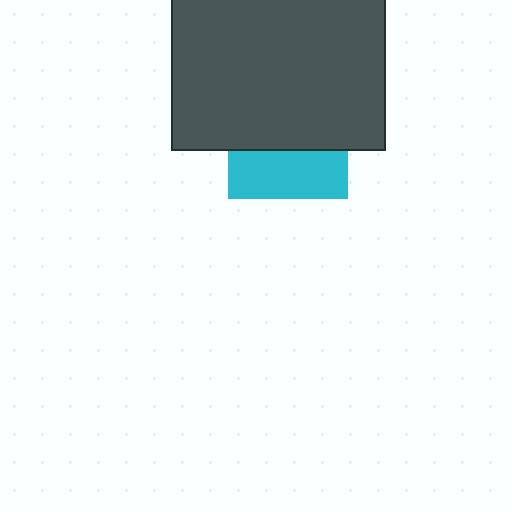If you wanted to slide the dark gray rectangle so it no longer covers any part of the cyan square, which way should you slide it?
Slide it up — that is the most direct way to separate the two shapes.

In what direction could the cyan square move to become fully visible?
The cyan square could move down. That would shift it out from behind the dark gray rectangle entirely.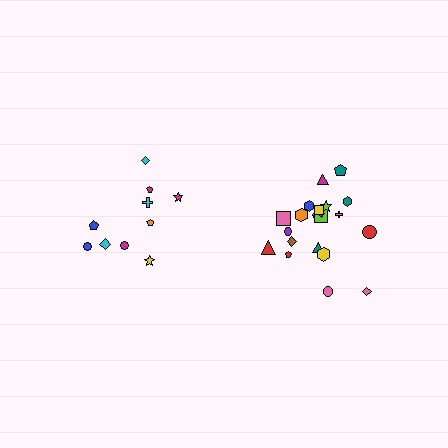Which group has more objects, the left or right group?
The right group.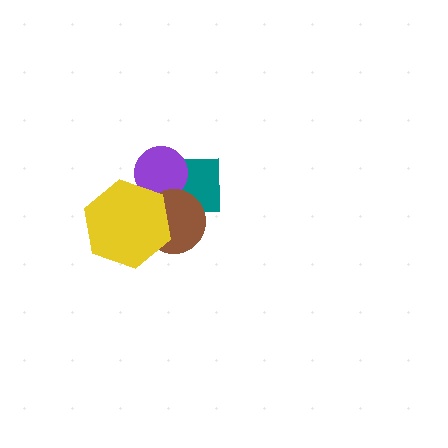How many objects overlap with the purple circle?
4 objects overlap with the purple circle.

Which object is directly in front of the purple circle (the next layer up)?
The brown circle is directly in front of the purple circle.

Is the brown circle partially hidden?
Yes, it is partially covered by another shape.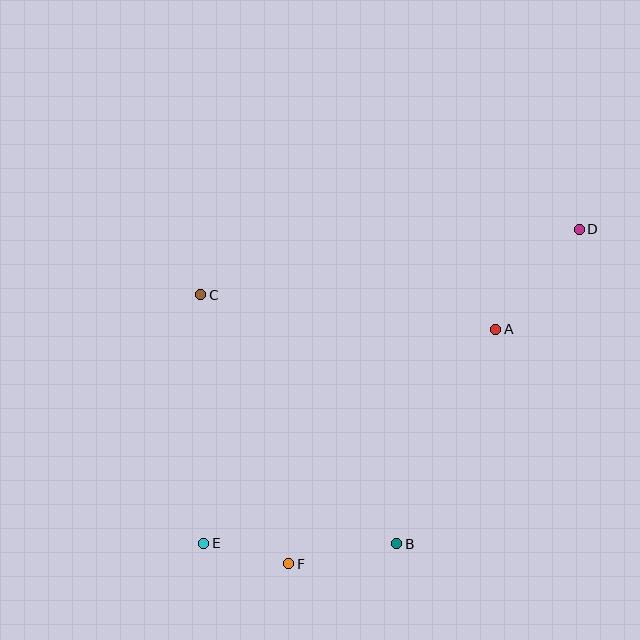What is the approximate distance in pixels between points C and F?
The distance between C and F is approximately 283 pixels.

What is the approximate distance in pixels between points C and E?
The distance between C and E is approximately 249 pixels.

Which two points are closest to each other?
Points E and F are closest to each other.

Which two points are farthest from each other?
Points D and E are farthest from each other.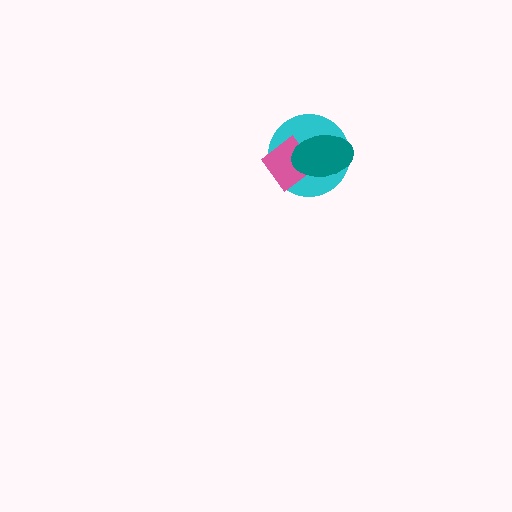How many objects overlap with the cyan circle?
2 objects overlap with the cyan circle.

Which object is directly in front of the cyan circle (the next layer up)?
The pink diamond is directly in front of the cyan circle.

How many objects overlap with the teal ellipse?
2 objects overlap with the teal ellipse.